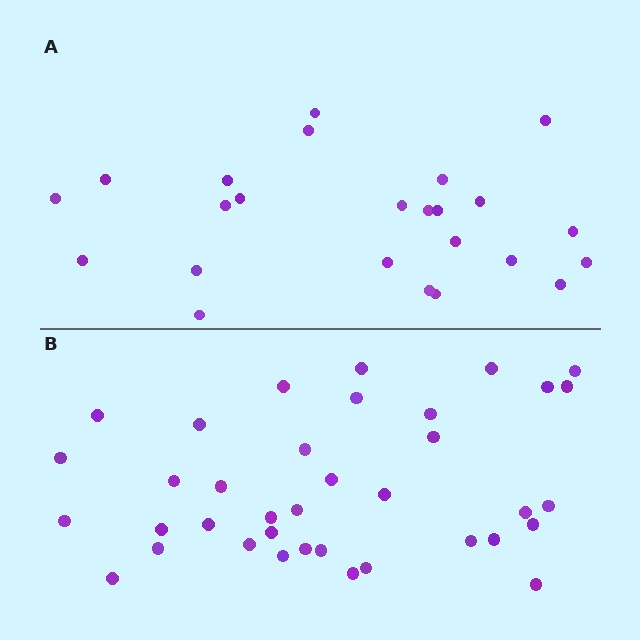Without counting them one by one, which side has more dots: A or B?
Region B (the bottom region) has more dots.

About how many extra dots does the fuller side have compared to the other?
Region B has approximately 15 more dots than region A.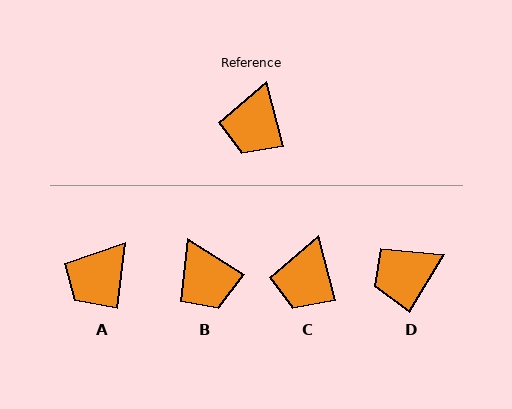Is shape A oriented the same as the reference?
No, it is off by about 21 degrees.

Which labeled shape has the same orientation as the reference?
C.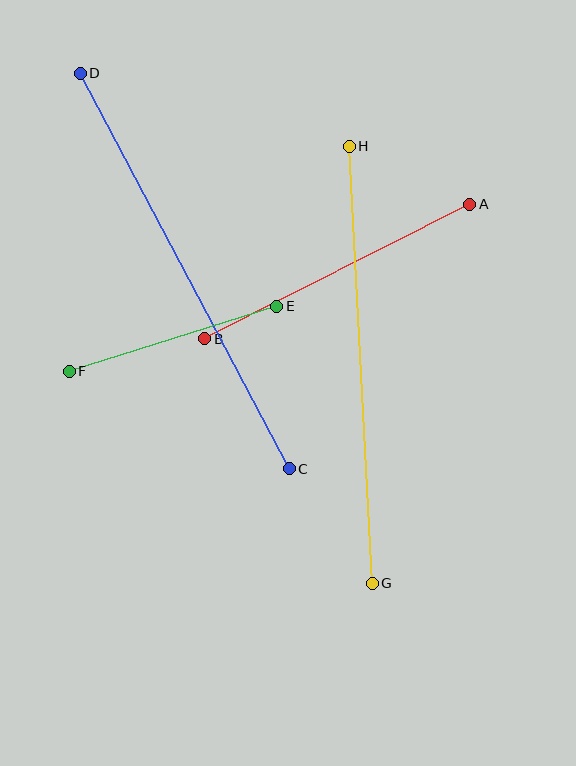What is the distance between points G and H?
The distance is approximately 438 pixels.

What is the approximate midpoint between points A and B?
The midpoint is at approximately (337, 271) pixels.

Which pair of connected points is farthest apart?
Points C and D are farthest apart.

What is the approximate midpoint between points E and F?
The midpoint is at approximately (173, 339) pixels.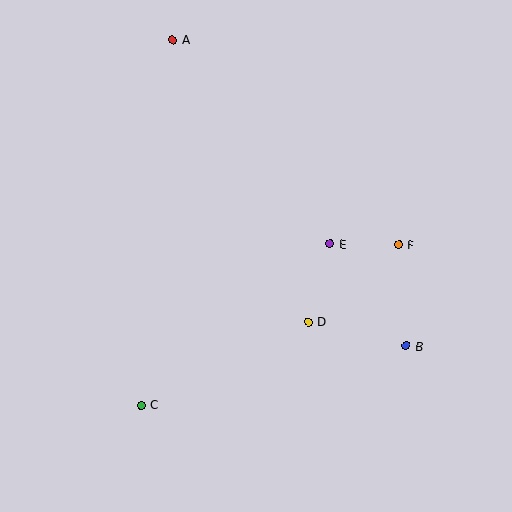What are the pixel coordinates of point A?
Point A is at (173, 40).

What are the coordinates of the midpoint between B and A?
The midpoint between B and A is at (289, 193).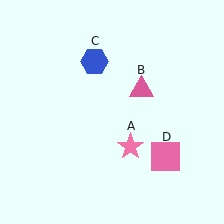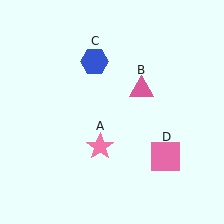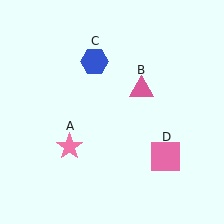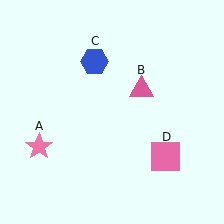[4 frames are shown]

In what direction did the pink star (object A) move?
The pink star (object A) moved left.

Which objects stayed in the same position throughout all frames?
Pink triangle (object B) and blue hexagon (object C) and pink square (object D) remained stationary.